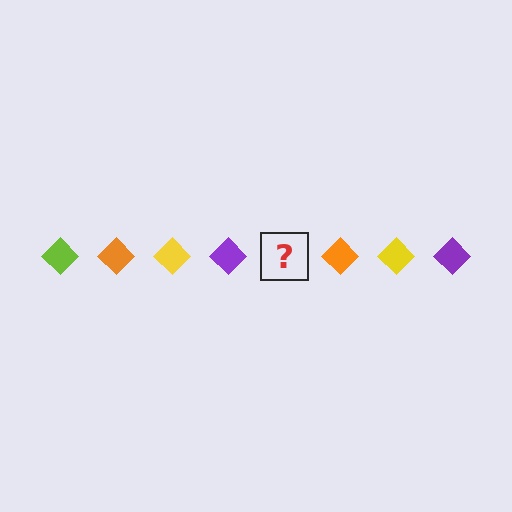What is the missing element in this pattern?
The missing element is a lime diamond.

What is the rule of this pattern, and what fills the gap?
The rule is that the pattern cycles through lime, orange, yellow, purple diamonds. The gap should be filled with a lime diamond.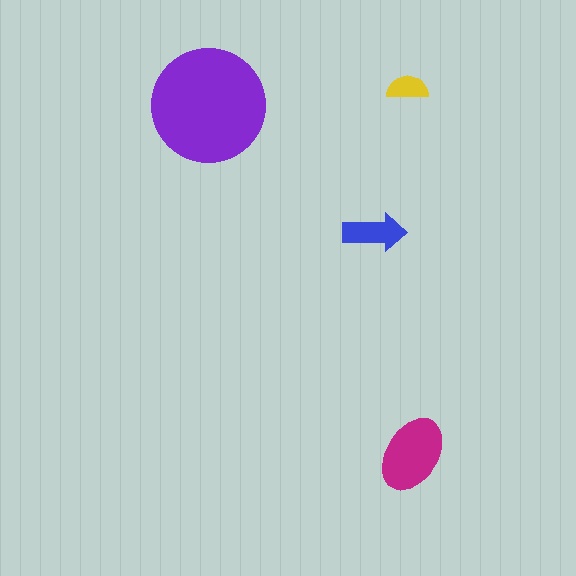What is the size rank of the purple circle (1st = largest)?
1st.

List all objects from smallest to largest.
The yellow semicircle, the blue arrow, the magenta ellipse, the purple circle.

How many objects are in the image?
There are 4 objects in the image.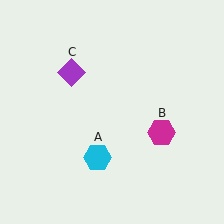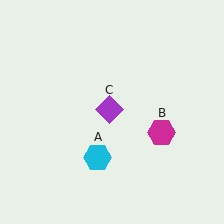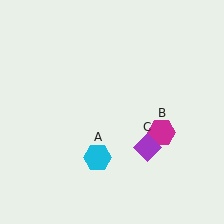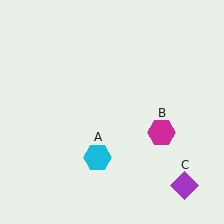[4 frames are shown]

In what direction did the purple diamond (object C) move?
The purple diamond (object C) moved down and to the right.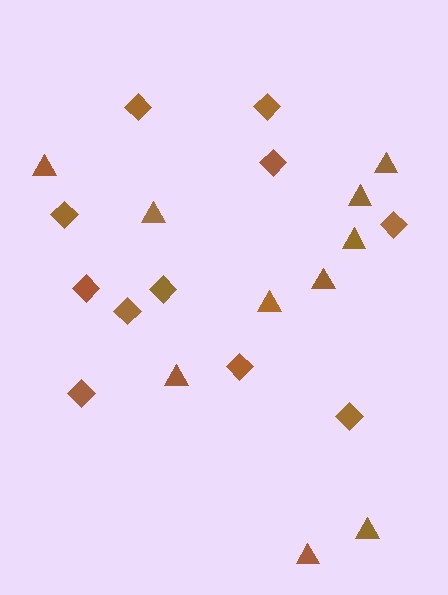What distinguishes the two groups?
There are 2 groups: one group of diamonds (11) and one group of triangles (10).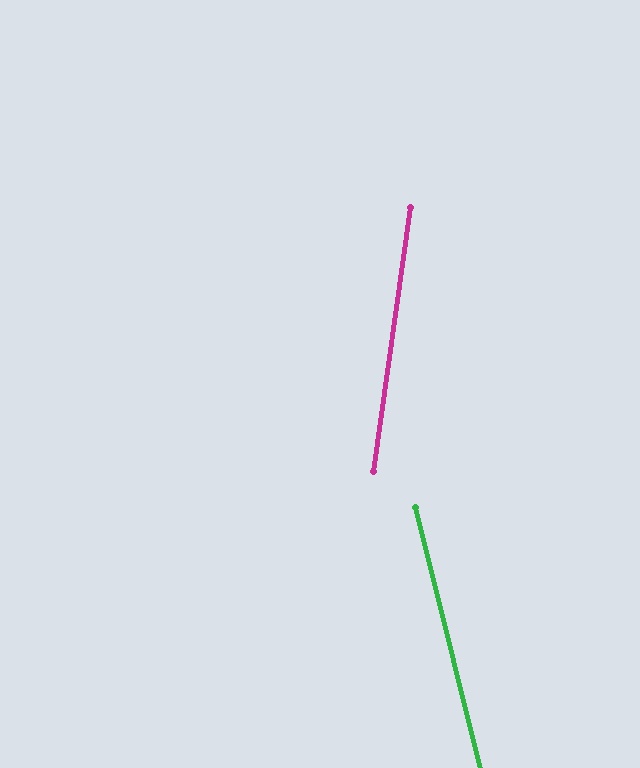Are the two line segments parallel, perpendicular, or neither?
Neither parallel nor perpendicular — they differ by about 22°.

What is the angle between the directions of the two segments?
Approximately 22 degrees.